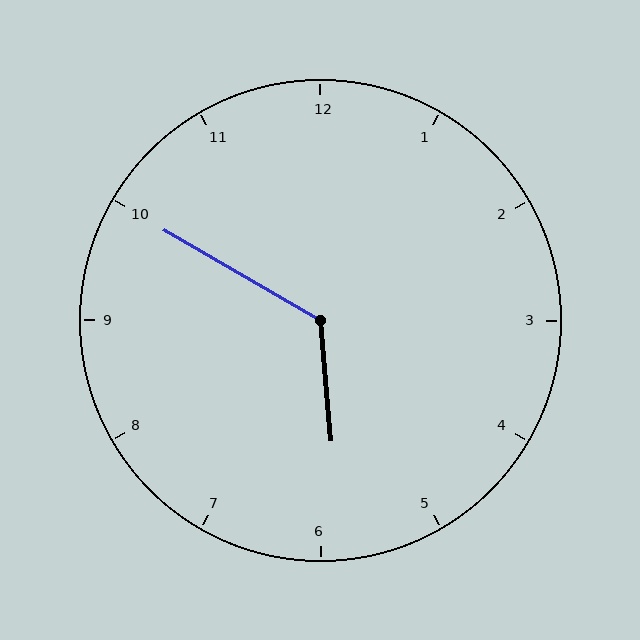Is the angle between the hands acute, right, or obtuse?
It is obtuse.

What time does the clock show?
5:50.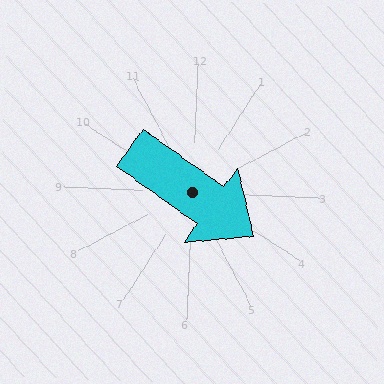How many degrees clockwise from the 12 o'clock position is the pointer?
Approximately 123 degrees.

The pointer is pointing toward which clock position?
Roughly 4 o'clock.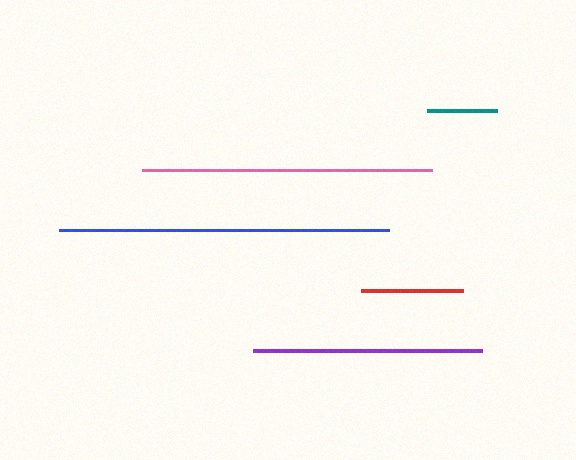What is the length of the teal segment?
The teal segment is approximately 70 pixels long.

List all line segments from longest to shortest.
From longest to shortest: blue, pink, purple, red, teal.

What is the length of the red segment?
The red segment is approximately 102 pixels long.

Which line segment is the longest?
The blue line is the longest at approximately 330 pixels.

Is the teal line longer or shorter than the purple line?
The purple line is longer than the teal line.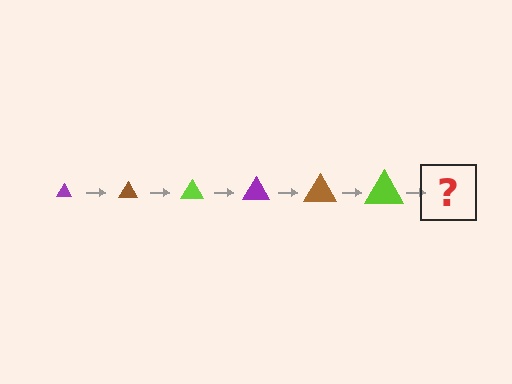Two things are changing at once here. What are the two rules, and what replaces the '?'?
The two rules are that the triangle grows larger each step and the color cycles through purple, brown, and lime. The '?' should be a purple triangle, larger than the previous one.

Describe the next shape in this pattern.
It should be a purple triangle, larger than the previous one.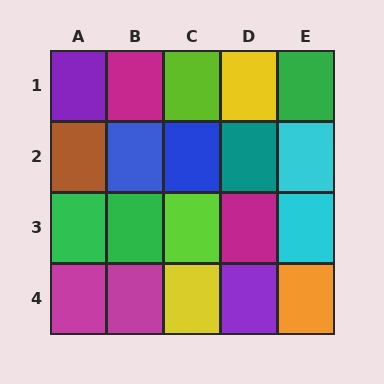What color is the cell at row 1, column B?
Magenta.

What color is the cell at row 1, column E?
Green.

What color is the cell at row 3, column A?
Green.